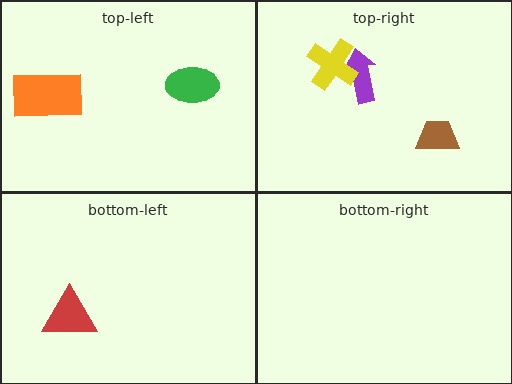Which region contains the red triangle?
The bottom-left region.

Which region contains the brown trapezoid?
The top-right region.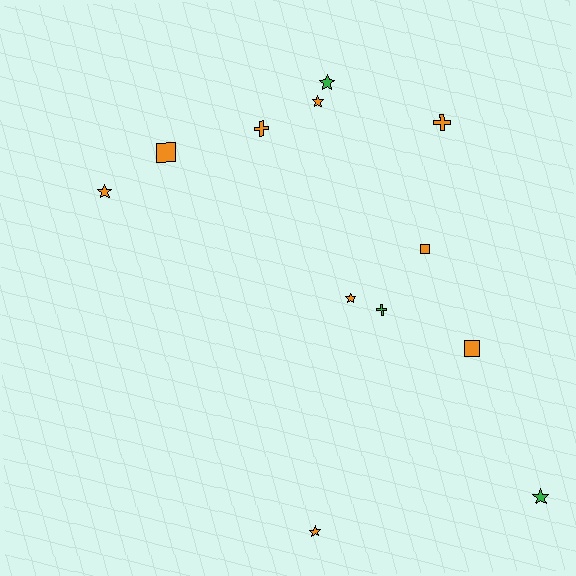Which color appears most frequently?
Orange, with 9 objects.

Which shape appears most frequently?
Star, with 6 objects.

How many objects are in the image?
There are 12 objects.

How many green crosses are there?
There is 1 green cross.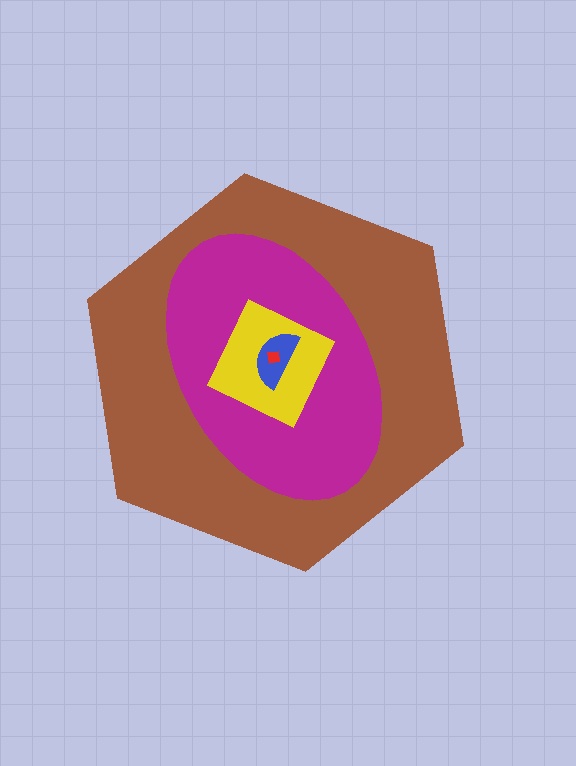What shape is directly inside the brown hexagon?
The magenta ellipse.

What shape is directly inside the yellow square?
The blue semicircle.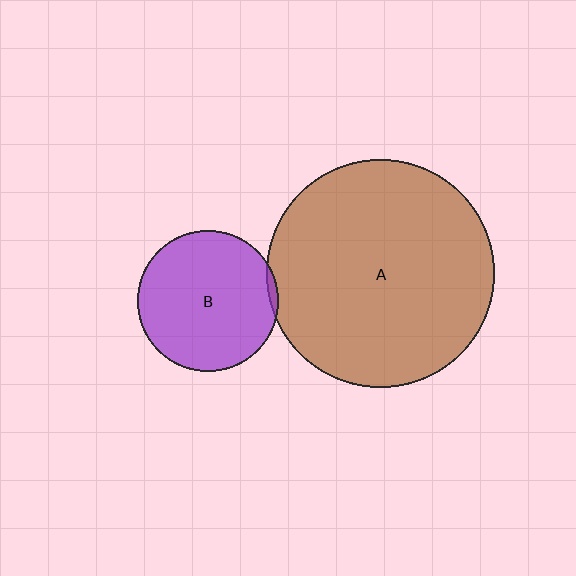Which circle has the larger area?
Circle A (brown).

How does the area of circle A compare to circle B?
Approximately 2.6 times.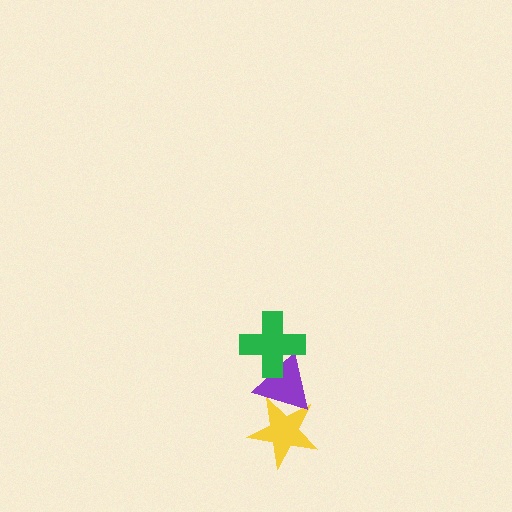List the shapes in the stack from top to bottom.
From top to bottom: the green cross, the purple triangle, the yellow star.